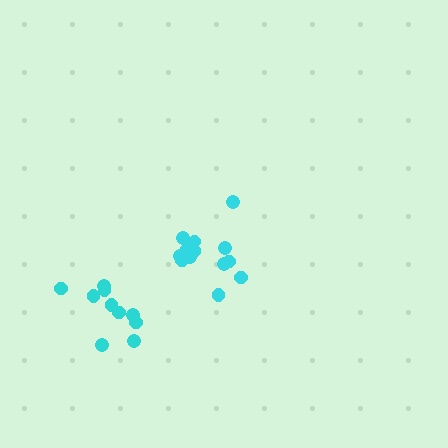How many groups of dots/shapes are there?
There are 2 groups.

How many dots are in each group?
Group 1: 10 dots, Group 2: 13 dots (23 total).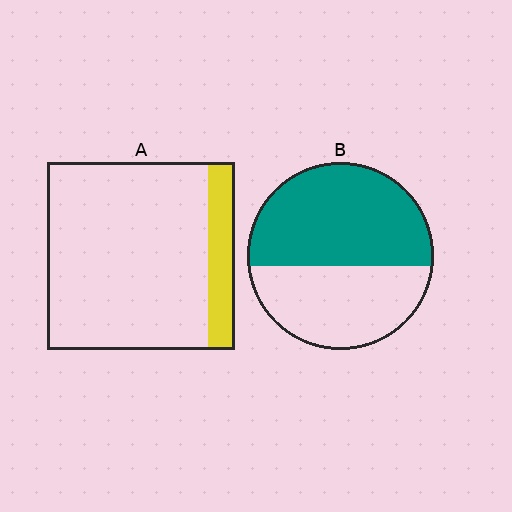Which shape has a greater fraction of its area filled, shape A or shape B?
Shape B.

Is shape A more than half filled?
No.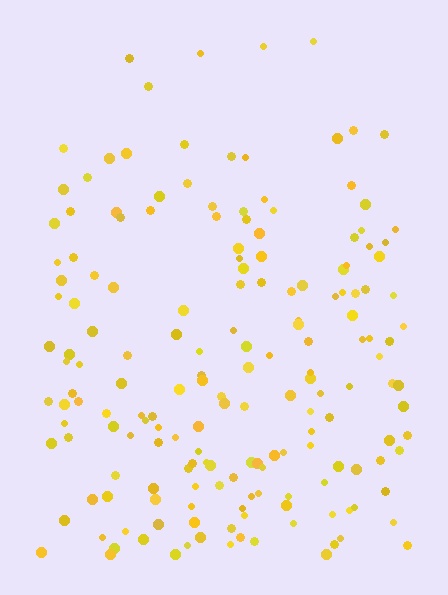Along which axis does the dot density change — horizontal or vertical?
Vertical.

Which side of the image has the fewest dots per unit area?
The top.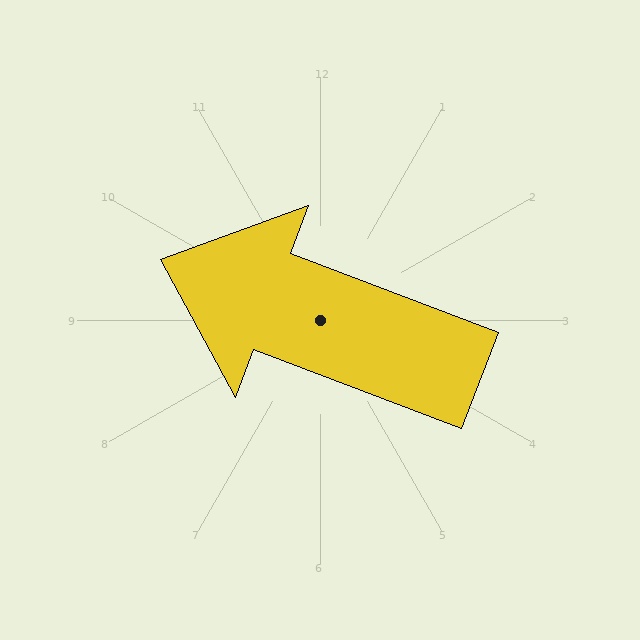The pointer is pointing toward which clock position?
Roughly 10 o'clock.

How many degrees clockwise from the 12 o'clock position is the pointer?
Approximately 291 degrees.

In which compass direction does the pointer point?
West.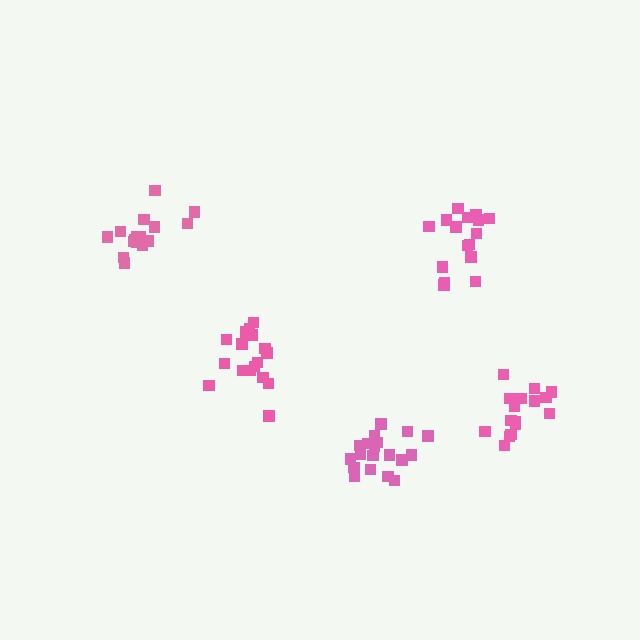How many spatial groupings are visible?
There are 5 spatial groupings.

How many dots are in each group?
Group 1: 16 dots, Group 2: 17 dots, Group 3: 16 dots, Group 4: 19 dots, Group 5: 16 dots (84 total).